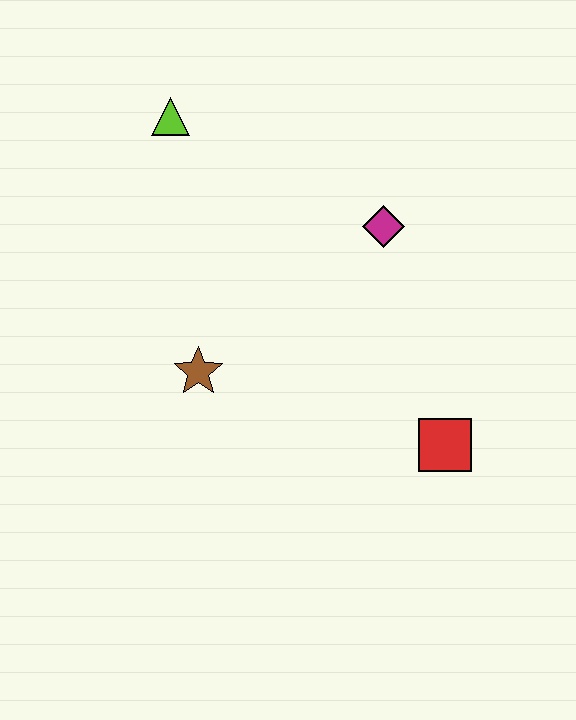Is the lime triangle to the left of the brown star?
Yes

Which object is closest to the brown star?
The magenta diamond is closest to the brown star.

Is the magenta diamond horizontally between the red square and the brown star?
Yes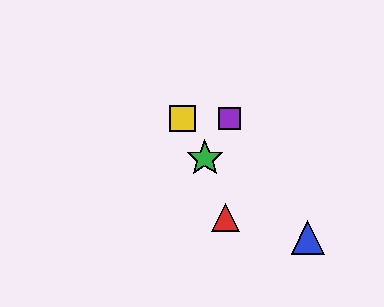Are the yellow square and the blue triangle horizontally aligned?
No, the yellow square is at y≈118 and the blue triangle is at y≈238.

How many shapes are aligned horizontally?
2 shapes (the yellow square, the purple square) are aligned horizontally.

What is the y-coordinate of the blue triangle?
The blue triangle is at y≈238.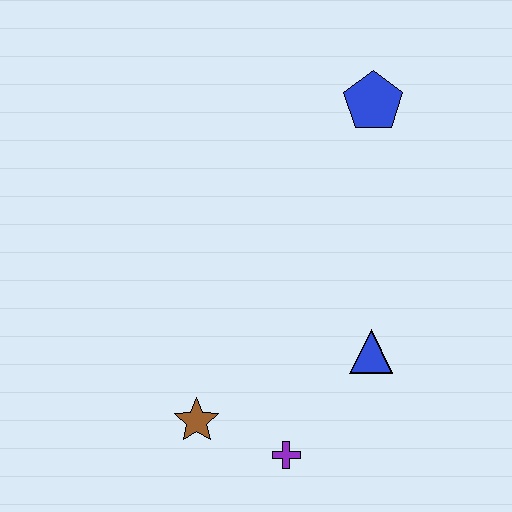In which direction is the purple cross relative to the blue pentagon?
The purple cross is below the blue pentagon.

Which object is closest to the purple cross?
The brown star is closest to the purple cross.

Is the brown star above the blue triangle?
No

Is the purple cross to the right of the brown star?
Yes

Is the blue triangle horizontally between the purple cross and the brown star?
No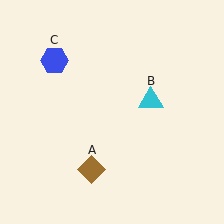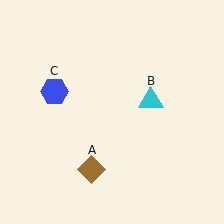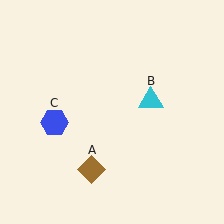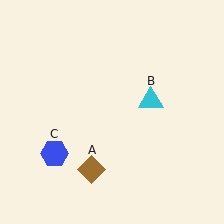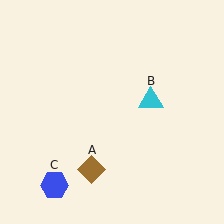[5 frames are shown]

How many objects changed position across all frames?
1 object changed position: blue hexagon (object C).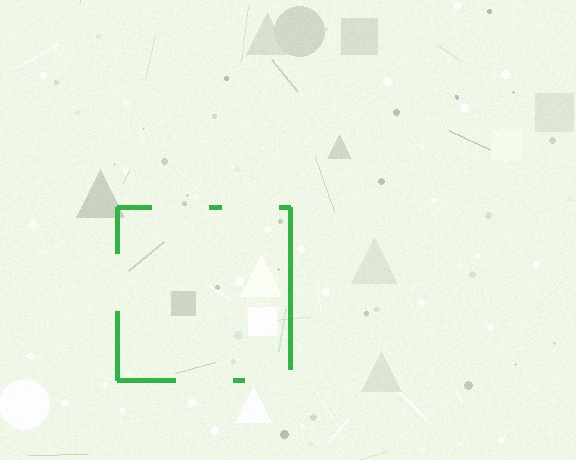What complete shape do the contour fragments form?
The contour fragments form a square.